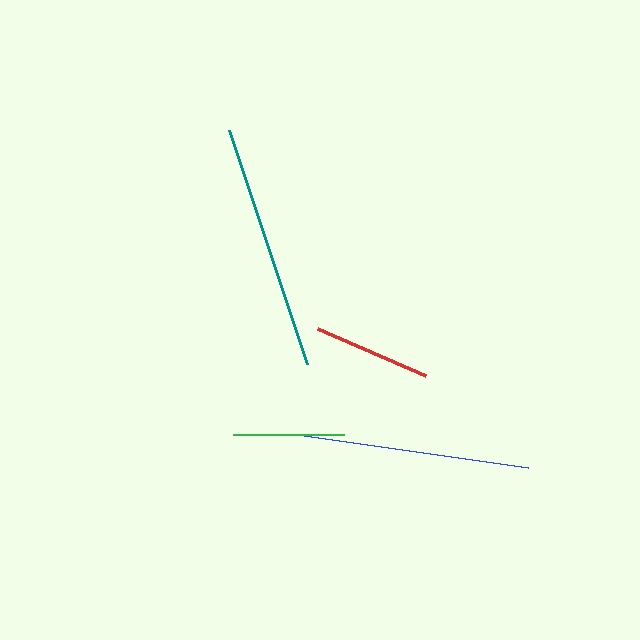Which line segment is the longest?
The teal line is the longest at approximately 246 pixels.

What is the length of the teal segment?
The teal segment is approximately 246 pixels long.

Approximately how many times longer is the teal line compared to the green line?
The teal line is approximately 2.2 times the length of the green line.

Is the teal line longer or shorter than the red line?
The teal line is longer than the red line.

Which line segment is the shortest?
The green line is the shortest at approximately 110 pixels.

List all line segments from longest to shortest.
From longest to shortest: teal, blue, red, green.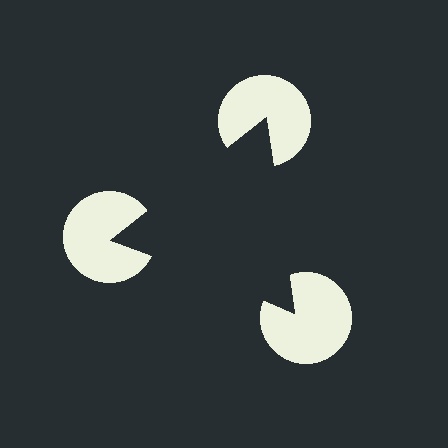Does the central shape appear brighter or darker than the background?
It typically appears slightly darker than the background, even though no actual brightness change is drawn.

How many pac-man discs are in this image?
There are 3 — one at each vertex of the illusory triangle.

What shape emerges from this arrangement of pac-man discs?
An illusory triangle — its edges are inferred from the aligned wedge cuts in the pac-man discs, not physically drawn.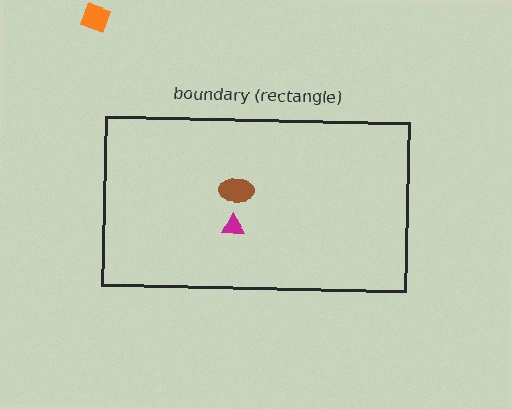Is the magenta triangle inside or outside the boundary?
Inside.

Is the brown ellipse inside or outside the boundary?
Inside.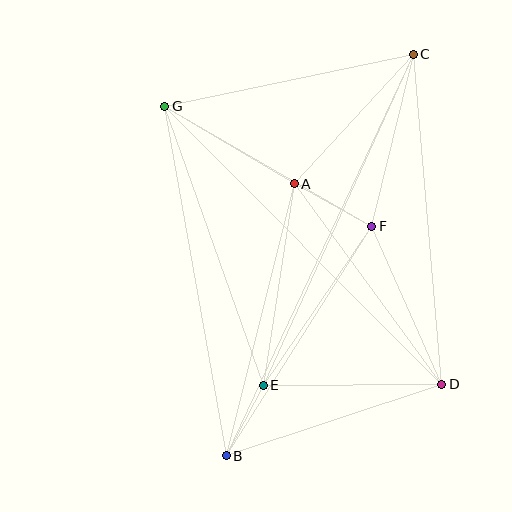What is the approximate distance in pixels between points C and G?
The distance between C and G is approximately 254 pixels.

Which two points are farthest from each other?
Points B and C are farthest from each other.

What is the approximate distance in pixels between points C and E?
The distance between C and E is approximately 363 pixels.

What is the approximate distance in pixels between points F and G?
The distance between F and G is approximately 239 pixels.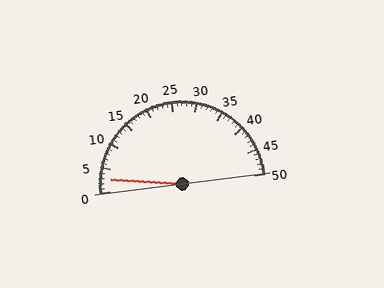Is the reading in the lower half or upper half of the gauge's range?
The reading is in the lower half of the range (0 to 50).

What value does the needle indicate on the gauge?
The needle indicates approximately 3.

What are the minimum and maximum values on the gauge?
The gauge ranges from 0 to 50.